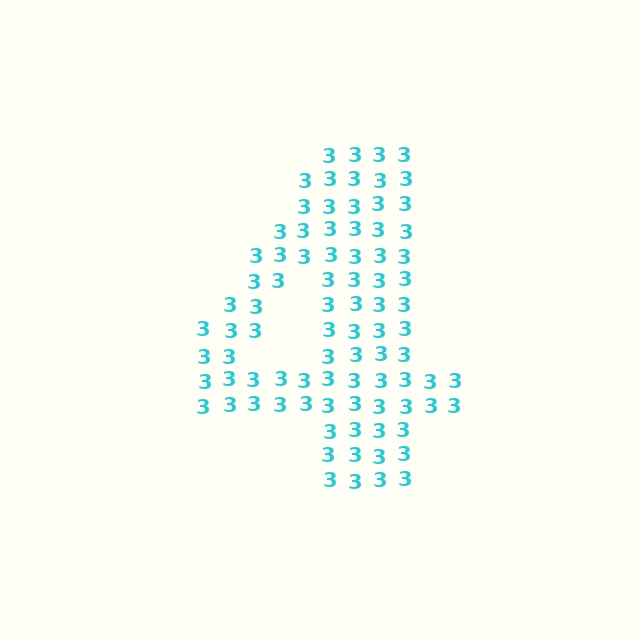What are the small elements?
The small elements are digit 3's.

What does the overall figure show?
The overall figure shows the digit 4.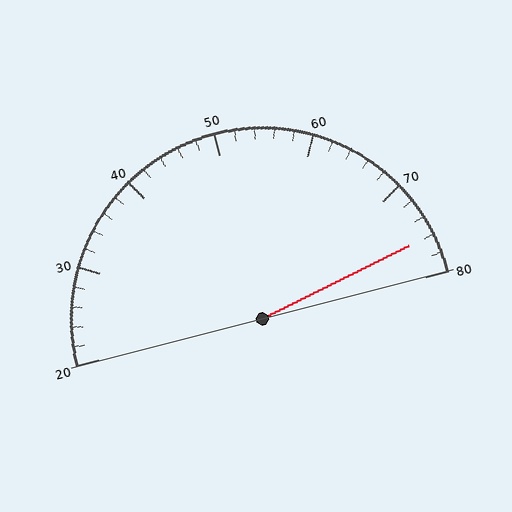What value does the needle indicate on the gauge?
The needle indicates approximately 76.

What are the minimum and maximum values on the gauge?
The gauge ranges from 20 to 80.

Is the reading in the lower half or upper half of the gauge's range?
The reading is in the upper half of the range (20 to 80).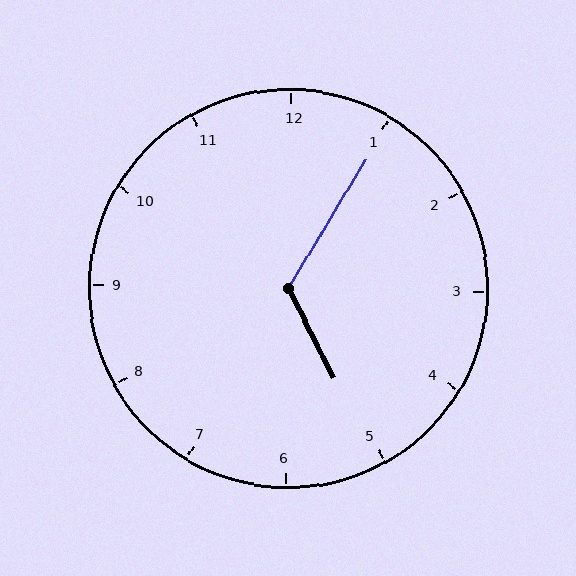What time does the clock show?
5:05.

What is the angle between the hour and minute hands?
Approximately 122 degrees.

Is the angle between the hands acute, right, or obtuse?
It is obtuse.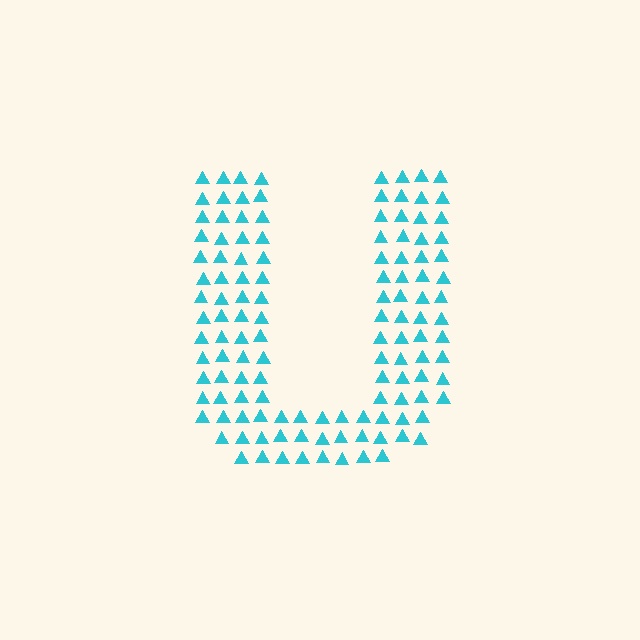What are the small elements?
The small elements are triangles.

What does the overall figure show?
The overall figure shows the letter U.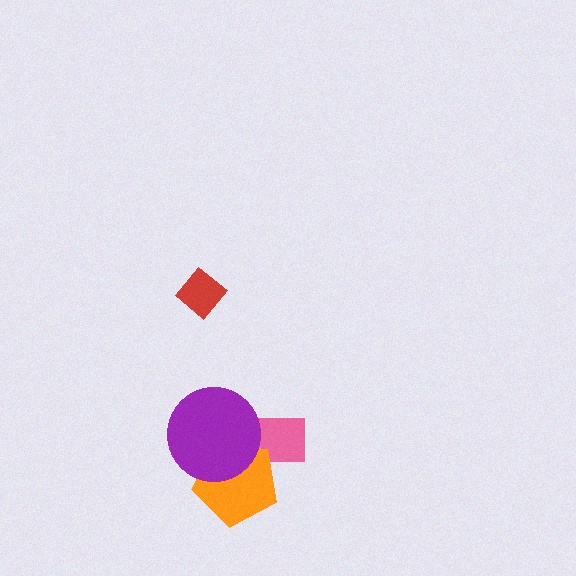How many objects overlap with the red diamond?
0 objects overlap with the red diamond.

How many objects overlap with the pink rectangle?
2 objects overlap with the pink rectangle.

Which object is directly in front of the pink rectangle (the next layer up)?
The orange pentagon is directly in front of the pink rectangle.